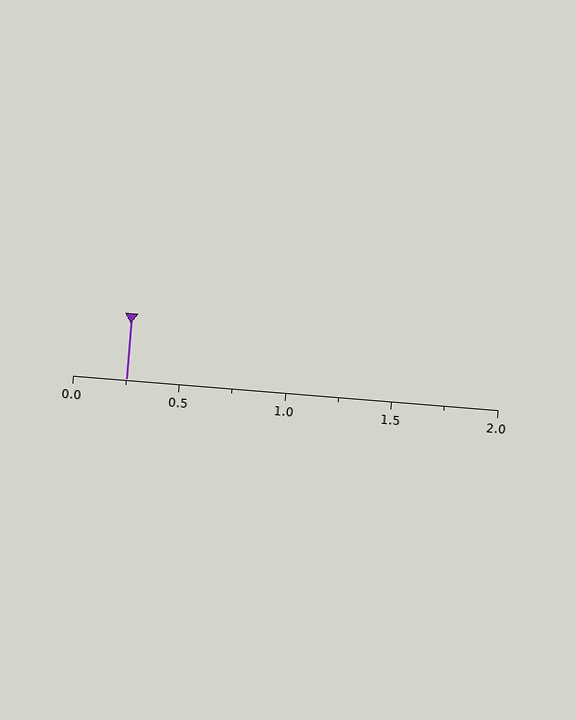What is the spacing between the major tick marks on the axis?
The major ticks are spaced 0.5 apart.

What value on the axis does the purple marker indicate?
The marker indicates approximately 0.25.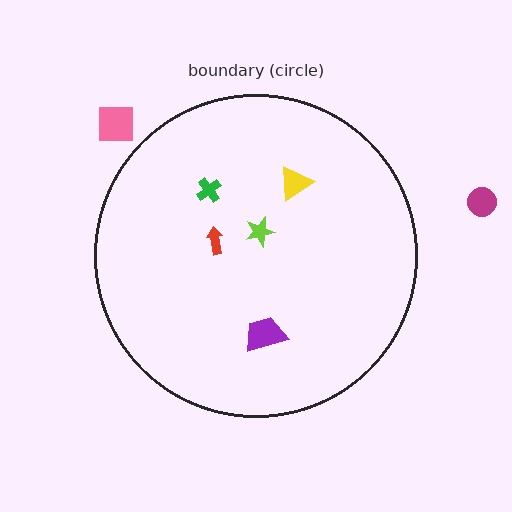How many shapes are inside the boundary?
5 inside, 2 outside.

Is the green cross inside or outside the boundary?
Inside.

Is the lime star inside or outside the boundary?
Inside.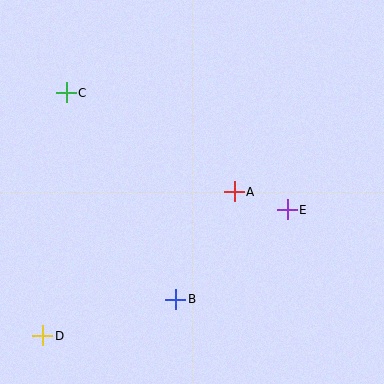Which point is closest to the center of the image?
Point A at (234, 192) is closest to the center.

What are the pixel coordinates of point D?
Point D is at (43, 336).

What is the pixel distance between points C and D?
The distance between C and D is 244 pixels.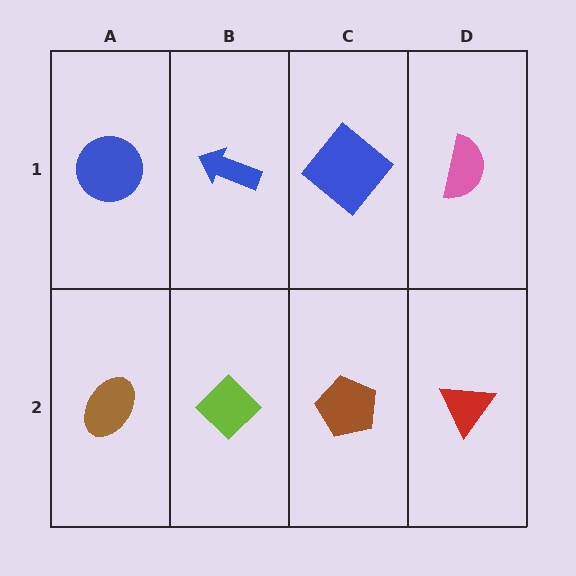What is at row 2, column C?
A brown pentagon.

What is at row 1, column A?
A blue circle.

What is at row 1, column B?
A blue arrow.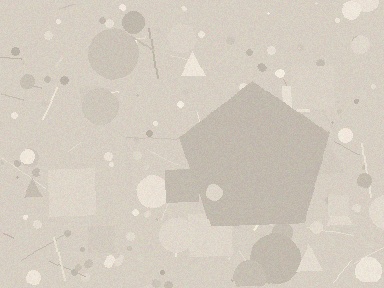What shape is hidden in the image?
A pentagon is hidden in the image.